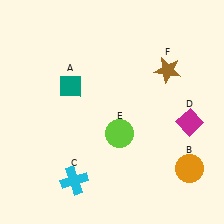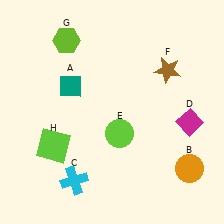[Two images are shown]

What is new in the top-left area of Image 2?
A lime hexagon (G) was added in the top-left area of Image 2.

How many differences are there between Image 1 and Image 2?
There are 2 differences between the two images.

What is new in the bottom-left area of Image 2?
A lime square (H) was added in the bottom-left area of Image 2.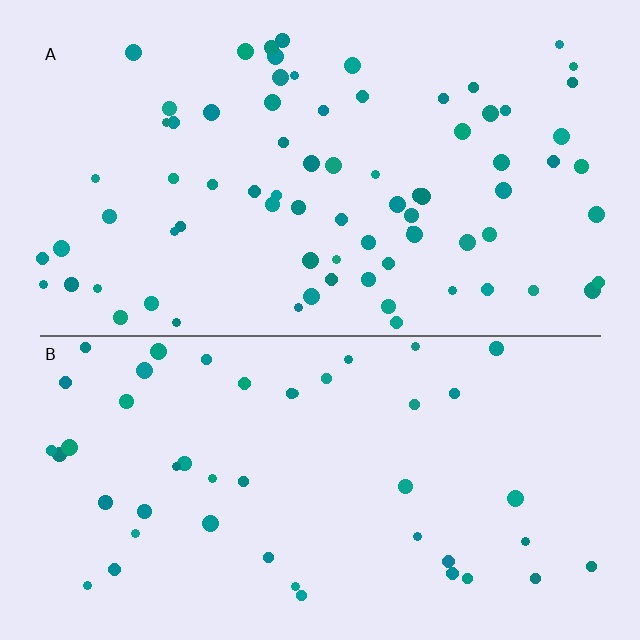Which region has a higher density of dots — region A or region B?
A (the top).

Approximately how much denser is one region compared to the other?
Approximately 1.7× — region A over region B.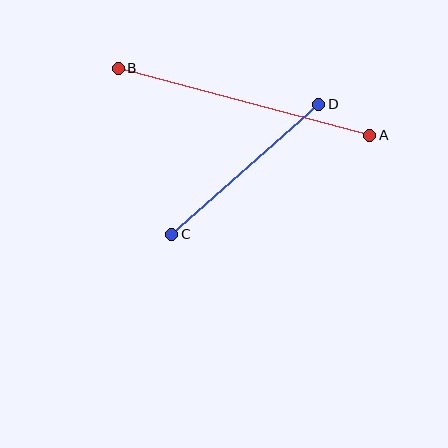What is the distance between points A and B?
The distance is approximately 260 pixels.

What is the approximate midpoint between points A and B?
The midpoint is at approximately (244, 102) pixels.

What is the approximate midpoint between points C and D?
The midpoint is at approximately (245, 169) pixels.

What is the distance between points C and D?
The distance is approximately 196 pixels.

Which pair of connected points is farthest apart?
Points A and B are farthest apart.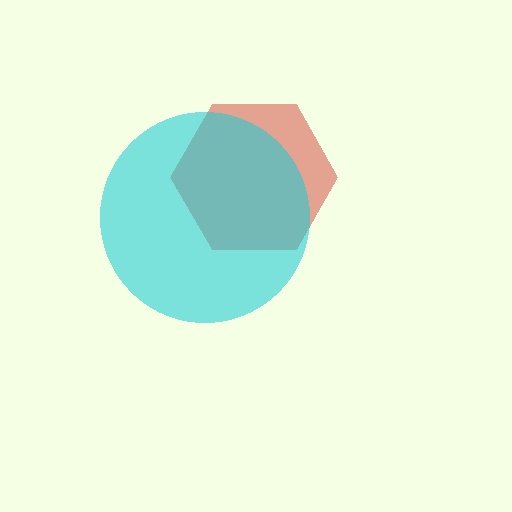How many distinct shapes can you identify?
There are 2 distinct shapes: a red hexagon, a cyan circle.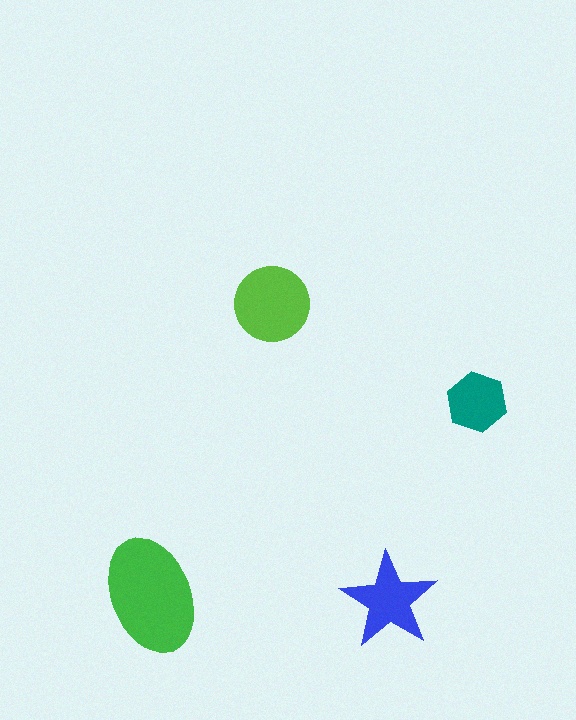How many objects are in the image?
There are 4 objects in the image.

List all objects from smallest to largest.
The teal hexagon, the blue star, the lime circle, the green ellipse.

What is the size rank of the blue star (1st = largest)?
3rd.